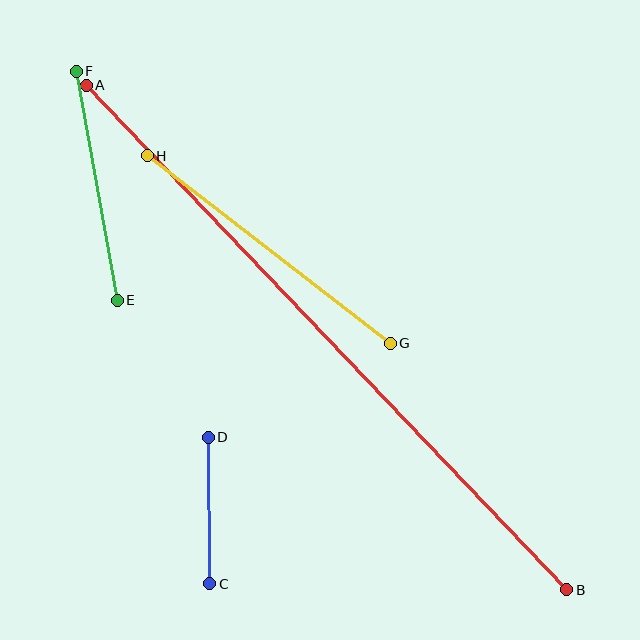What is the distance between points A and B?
The distance is approximately 697 pixels.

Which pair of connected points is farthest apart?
Points A and B are farthest apart.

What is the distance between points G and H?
The distance is approximately 307 pixels.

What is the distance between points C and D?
The distance is approximately 147 pixels.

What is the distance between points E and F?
The distance is approximately 233 pixels.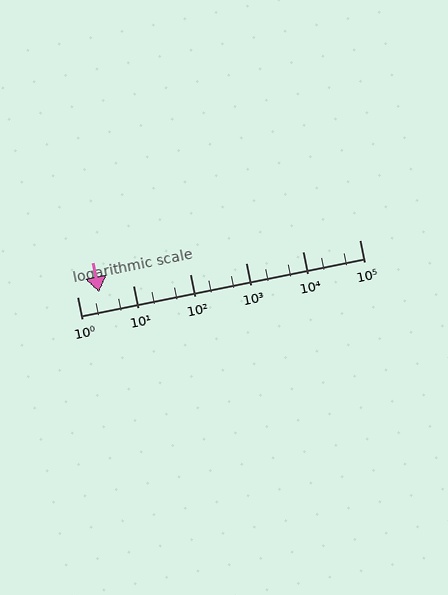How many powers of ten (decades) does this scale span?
The scale spans 5 decades, from 1 to 100000.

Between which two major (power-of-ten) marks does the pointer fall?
The pointer is between 1 and 10.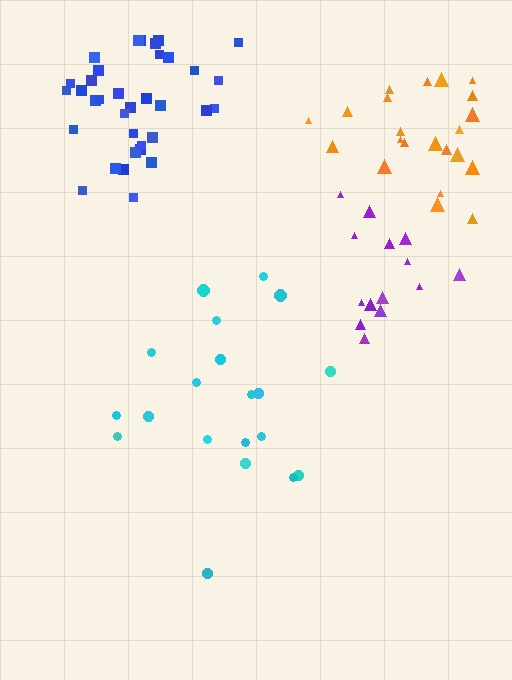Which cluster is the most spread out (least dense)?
Cyan.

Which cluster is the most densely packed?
Blue.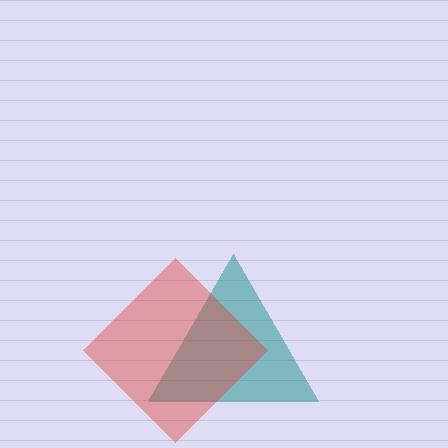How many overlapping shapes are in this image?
There are 2 overlapping shapes in the image.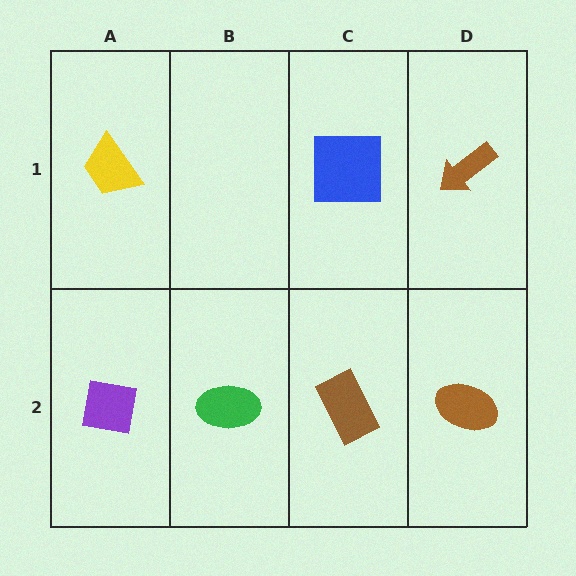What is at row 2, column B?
A green ellipse.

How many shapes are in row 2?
4 shapes.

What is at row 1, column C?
A blue square.